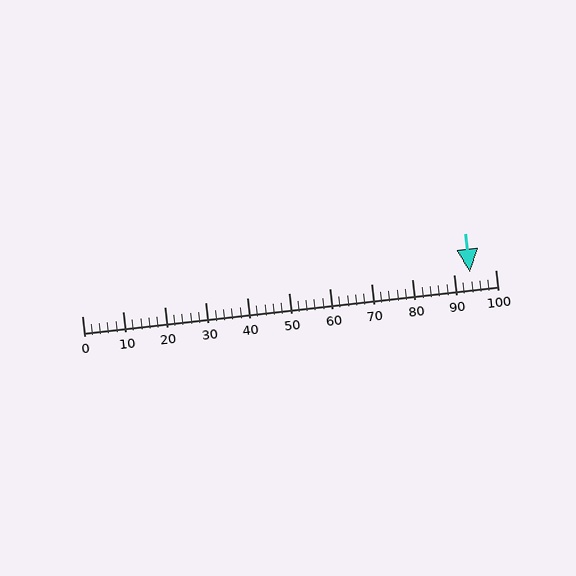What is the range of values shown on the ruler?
The ruler shows values from 0 to 100.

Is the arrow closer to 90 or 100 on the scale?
The arrow is closer to 90.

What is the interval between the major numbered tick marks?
The major tick marks are spaced 10 units apart.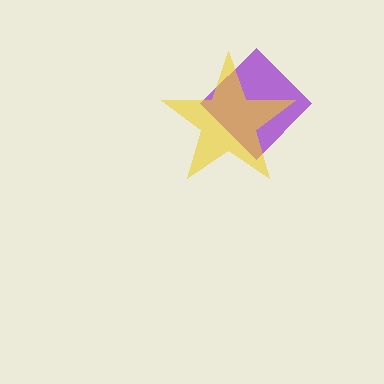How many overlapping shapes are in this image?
There are 2 overlapping shapes in the image.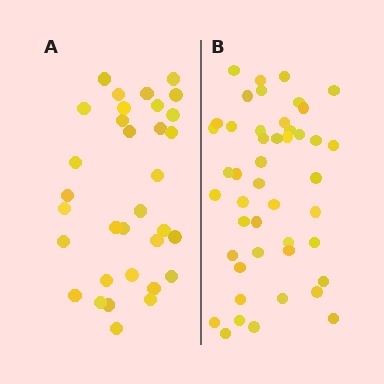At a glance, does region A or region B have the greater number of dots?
Region B (the right region) has more dots.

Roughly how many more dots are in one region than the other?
Region B has approximately 15 more dots than region A.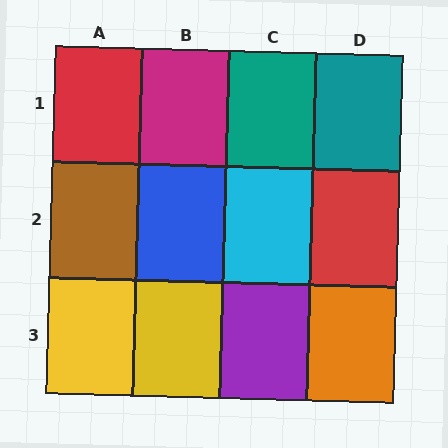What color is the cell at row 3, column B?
Yellow.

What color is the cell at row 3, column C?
Purple.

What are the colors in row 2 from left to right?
Brown, blue, cyan, red.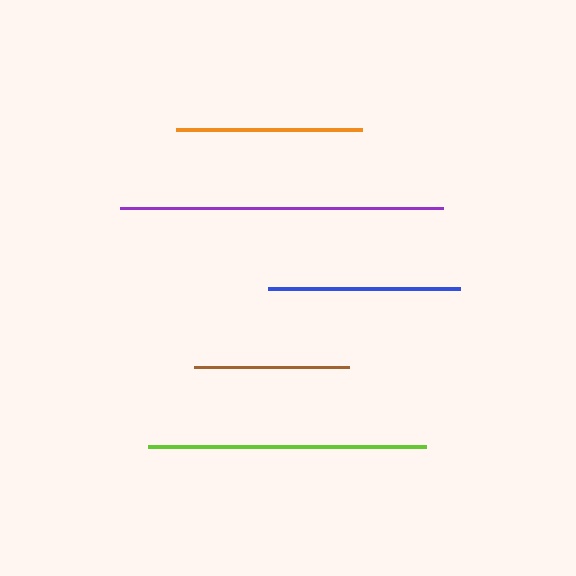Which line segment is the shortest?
The brown line is the shortest at approximately 155 pixels.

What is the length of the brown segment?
The brown segment is approximately 155 pixels long.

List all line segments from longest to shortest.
From longest to shortest: purple, lime, blue, orange, brown.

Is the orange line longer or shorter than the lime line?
The lime line is longer than the orange line.